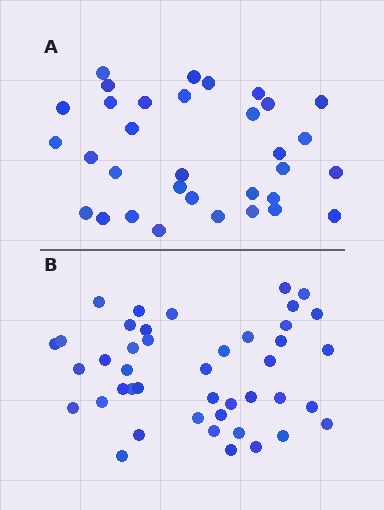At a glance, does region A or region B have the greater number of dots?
Region B (the bottom region) has more dots.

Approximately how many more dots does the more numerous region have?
Region B has roughly 10 or so more dots than region A.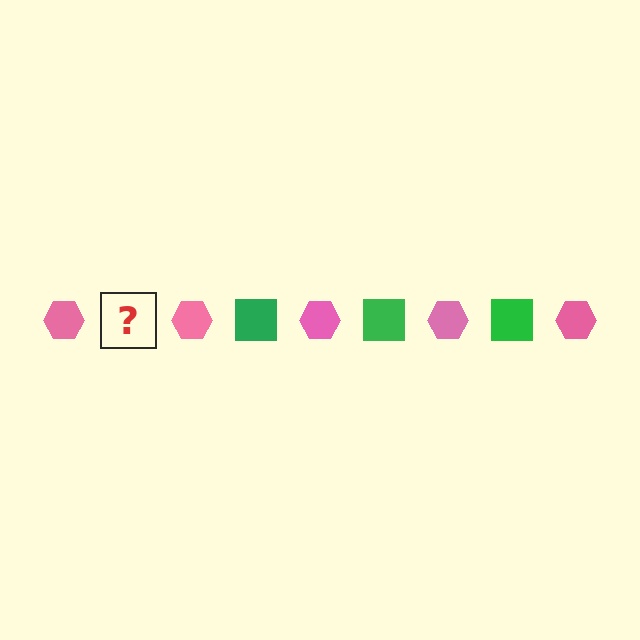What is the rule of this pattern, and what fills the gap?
The rule is that the pattern alternates between pink hexagon and green square. The gap should be filled with a green square.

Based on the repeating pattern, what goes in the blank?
The blank should be a green square.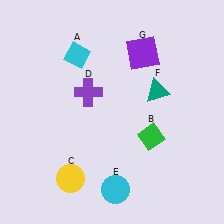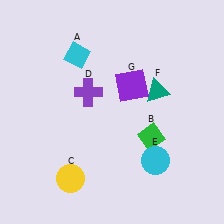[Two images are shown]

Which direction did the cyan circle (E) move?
The cyan circle (E) moved right.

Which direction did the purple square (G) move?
The purple square (G) moved down.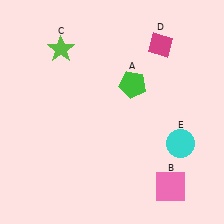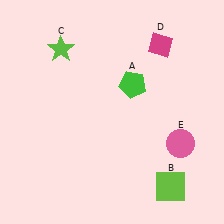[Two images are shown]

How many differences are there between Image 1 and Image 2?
There are 2 differences between the two images.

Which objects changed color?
B changed from pink to lime. E changed from cyan to pink.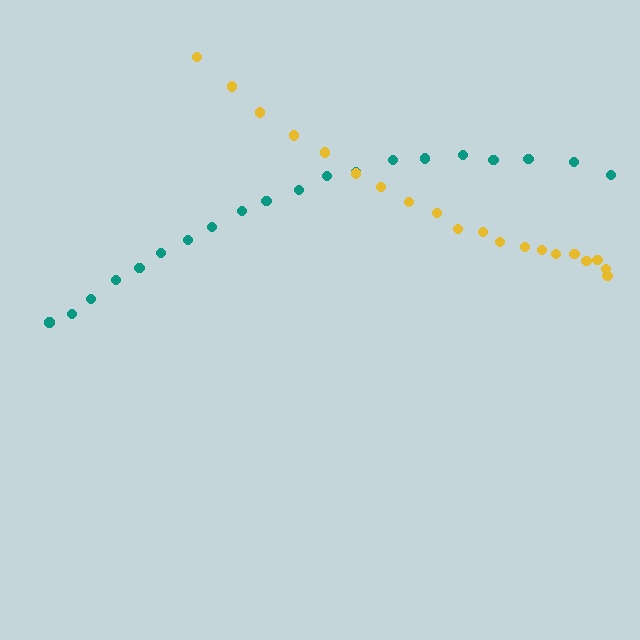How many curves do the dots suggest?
There are 2 distinct paths.